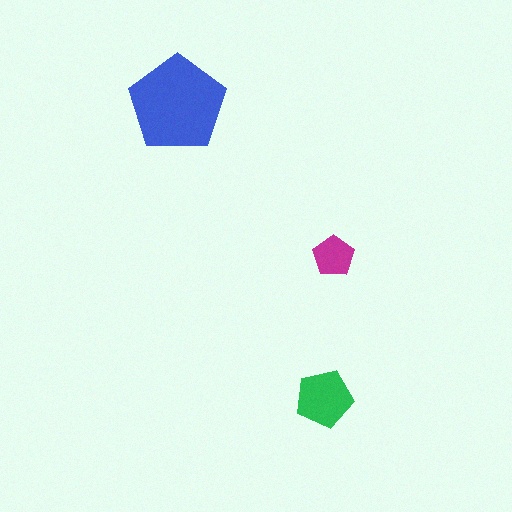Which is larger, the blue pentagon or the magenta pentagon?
The blue one.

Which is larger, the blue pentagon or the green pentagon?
The blue one.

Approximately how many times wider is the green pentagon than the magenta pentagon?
About 1.5 times wider.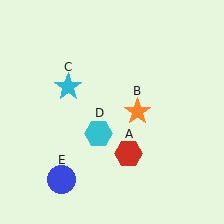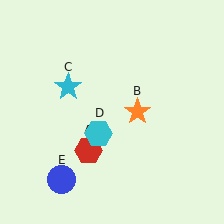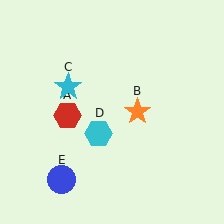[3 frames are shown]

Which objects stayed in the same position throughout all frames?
Orange star (object B) and cyan star (object C) and cyan hexagon (object D) and blue circle (object E) remained stationary.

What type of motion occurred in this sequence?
The red hexagon (object A) rotated clockwise around the center of the scene.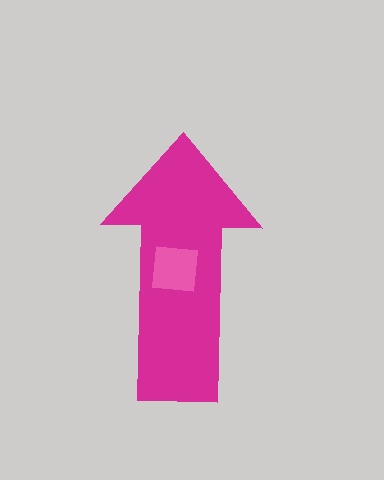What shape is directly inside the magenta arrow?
The pink square.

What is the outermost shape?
The magenta arrow.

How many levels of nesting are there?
2.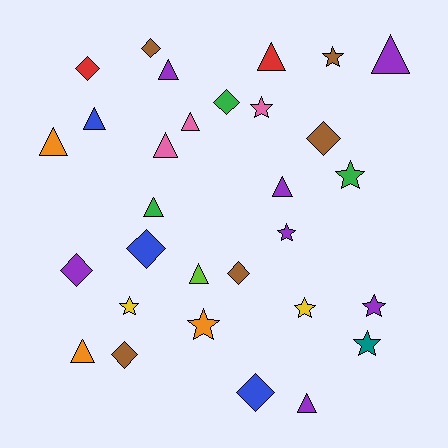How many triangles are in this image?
There are 12 triangles.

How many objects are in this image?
There are 30 objects.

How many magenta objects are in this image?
There are no magenta objects.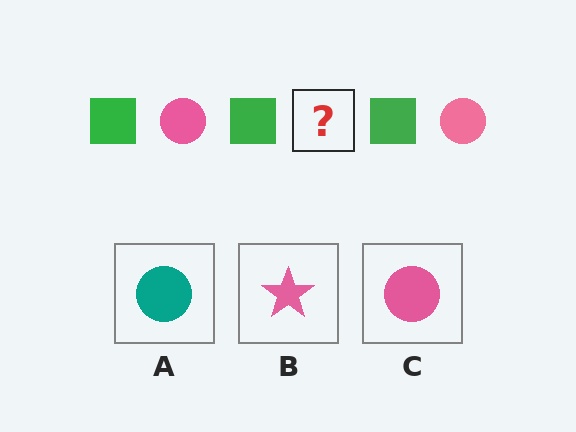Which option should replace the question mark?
Option C.